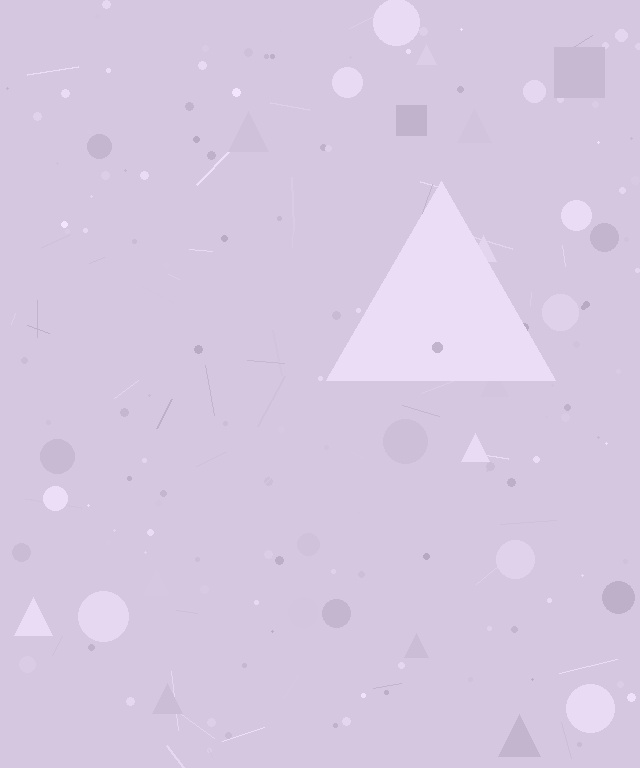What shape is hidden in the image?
A triangle is hidden in the image.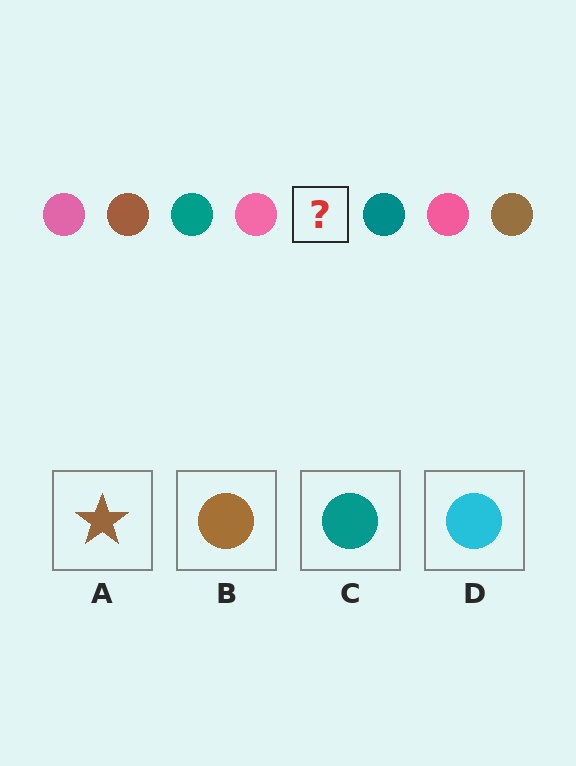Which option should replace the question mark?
Option B.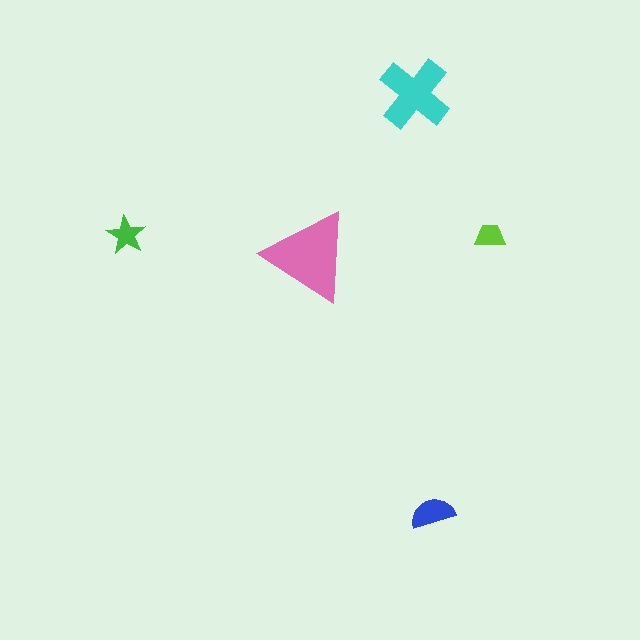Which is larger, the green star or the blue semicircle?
The blue semicircle.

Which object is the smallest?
The lime trapezoid.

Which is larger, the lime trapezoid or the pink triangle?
The pink triangle.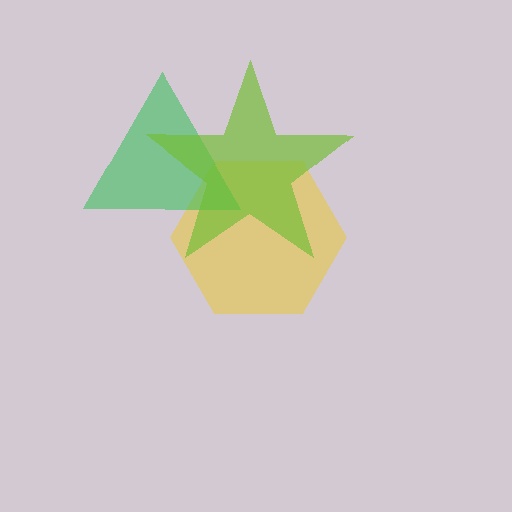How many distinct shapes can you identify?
There are 3 distinct shapes: a yellow hexagon, a green triangle, a lime star.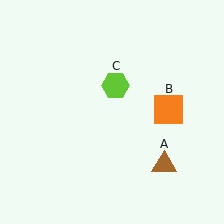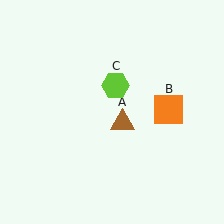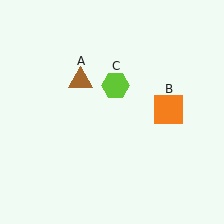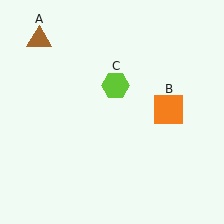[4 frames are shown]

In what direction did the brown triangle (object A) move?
The brown triangle (object A) moved up and to the left.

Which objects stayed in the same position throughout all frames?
Orange square (object B) and lime hexagon (object C) remained stationary.